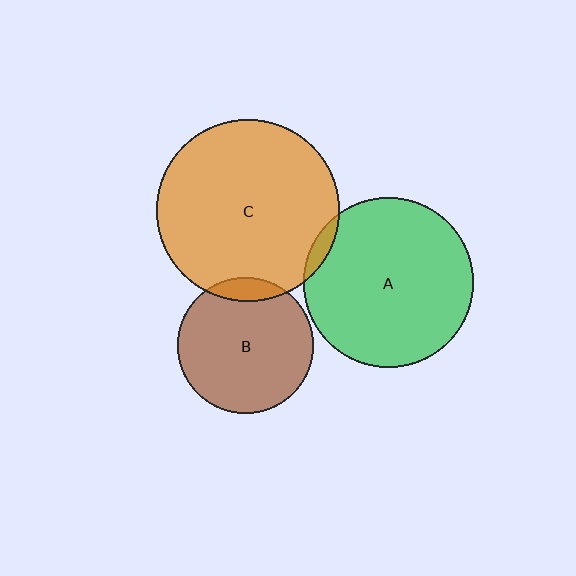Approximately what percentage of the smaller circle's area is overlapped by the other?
Approximately 10%.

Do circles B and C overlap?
Yes.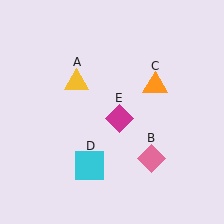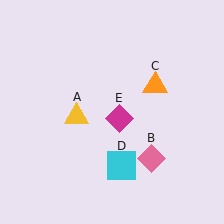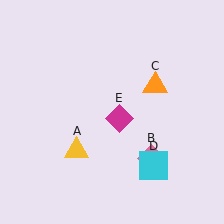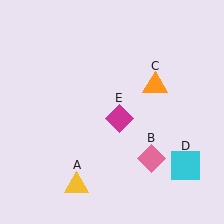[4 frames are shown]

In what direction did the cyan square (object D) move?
The cyan square (object D) moved right.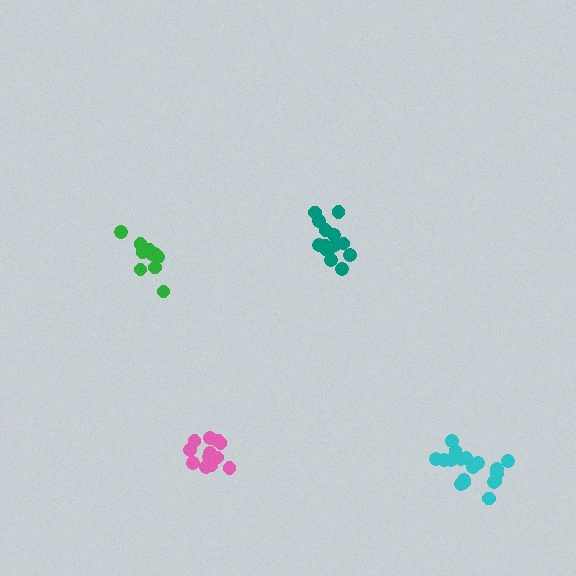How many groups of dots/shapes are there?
There are 4 groups.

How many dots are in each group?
Group 1: 12 dots, Group 2: 18 dots, Group 3: 13 dots, Group 4: 15 dots (58 total).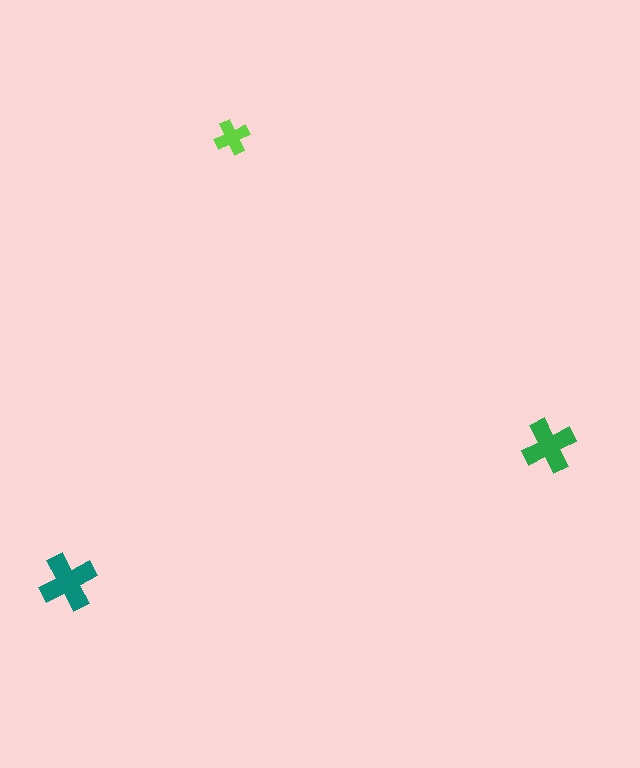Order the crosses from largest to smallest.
the teal one, the green one, the lime one.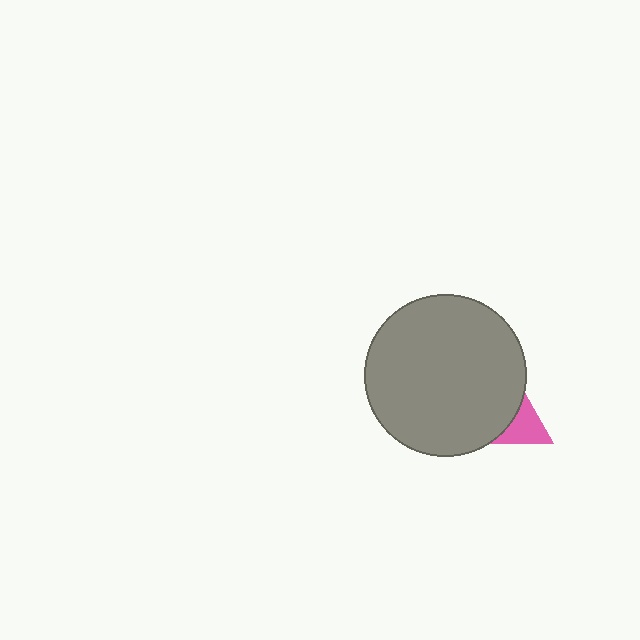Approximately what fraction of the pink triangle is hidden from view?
Roughly 63% of the pink triangle is hidden behind the gray circle.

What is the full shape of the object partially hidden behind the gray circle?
The partially hidden object is a pink triangle.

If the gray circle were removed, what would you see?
You would see the complete pink triangle.